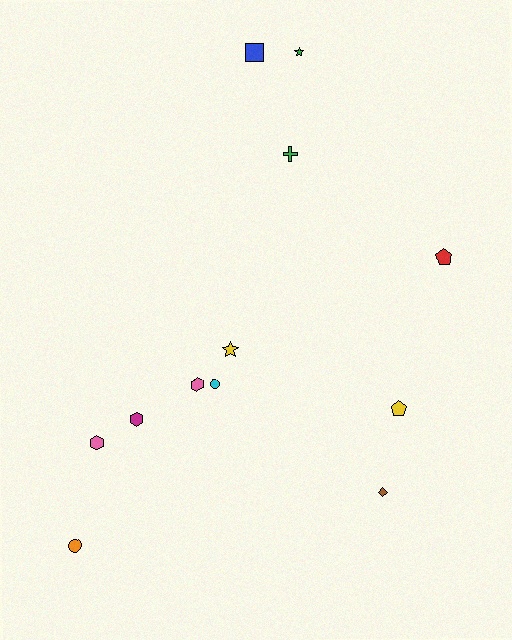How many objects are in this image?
There are 12 objects.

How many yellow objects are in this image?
There are 2 yellow objects.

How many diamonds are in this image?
There is 1 diamond.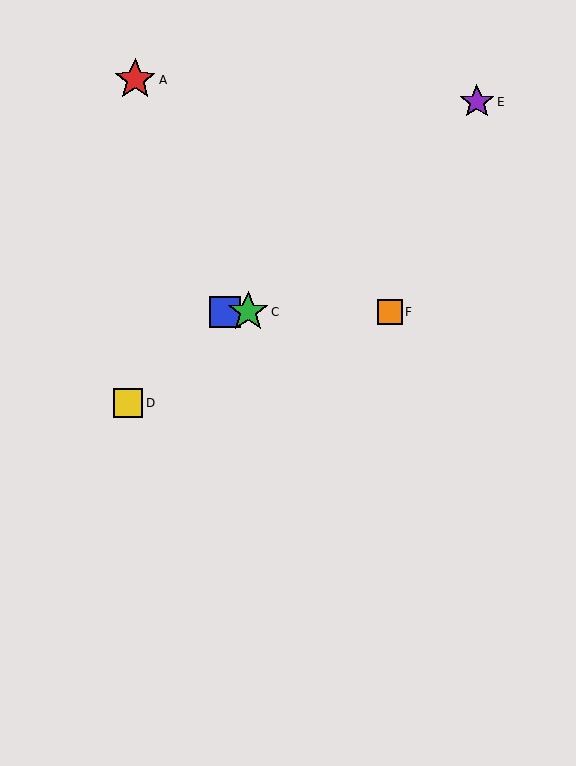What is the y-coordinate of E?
Object E is at y≈102.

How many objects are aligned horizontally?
3 objects (B, C, F) are aligned horizontally.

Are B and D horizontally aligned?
No, B is at y≈312 and D is at y≈403.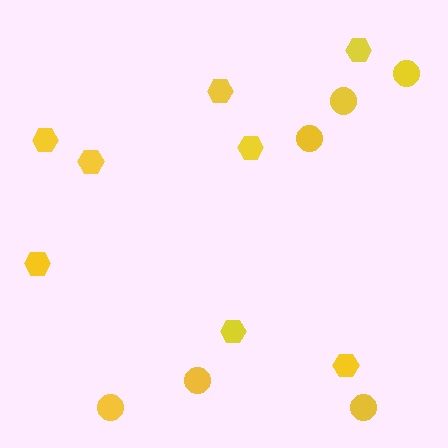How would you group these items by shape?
There are 2 groups: one group of hexagons (8) and one group of circles (6).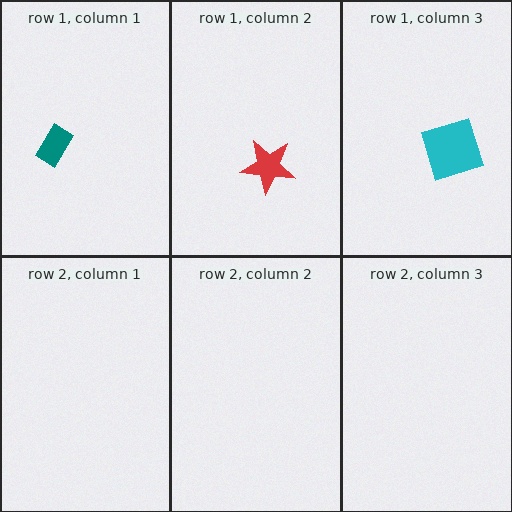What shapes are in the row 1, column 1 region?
The teal rectangle.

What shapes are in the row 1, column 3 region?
The cyan square.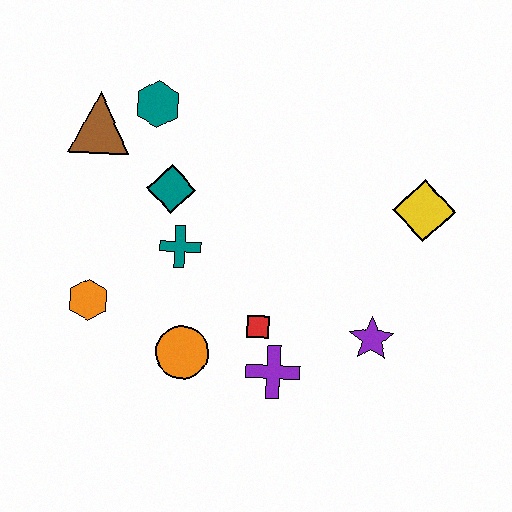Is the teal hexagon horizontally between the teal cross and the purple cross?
No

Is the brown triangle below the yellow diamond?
No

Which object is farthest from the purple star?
The brown triangle is farthest from the purple star.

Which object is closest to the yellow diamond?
The purple star is closest to the yellow diamond.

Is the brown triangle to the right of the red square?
No